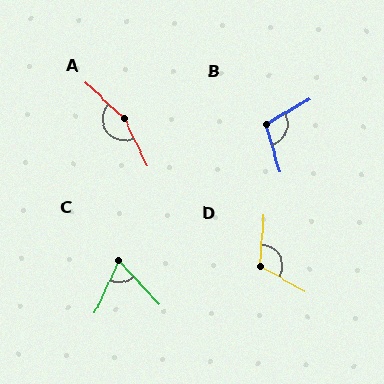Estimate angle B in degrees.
Approximately 105 degrees.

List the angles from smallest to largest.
C (68°), B (105°), D (117°), A (159°).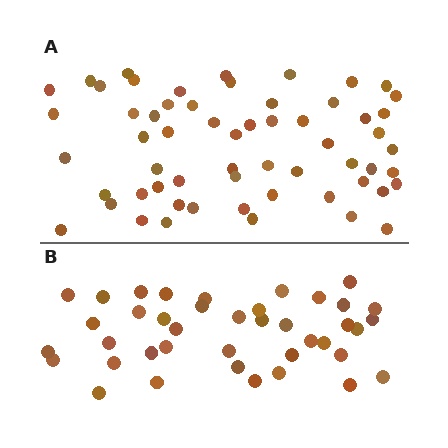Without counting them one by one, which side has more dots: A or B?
Region A (the top region) has more dots.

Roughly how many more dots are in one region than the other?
Region A has approximately 20 more dots than region B.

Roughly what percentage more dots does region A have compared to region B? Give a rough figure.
About 50% more.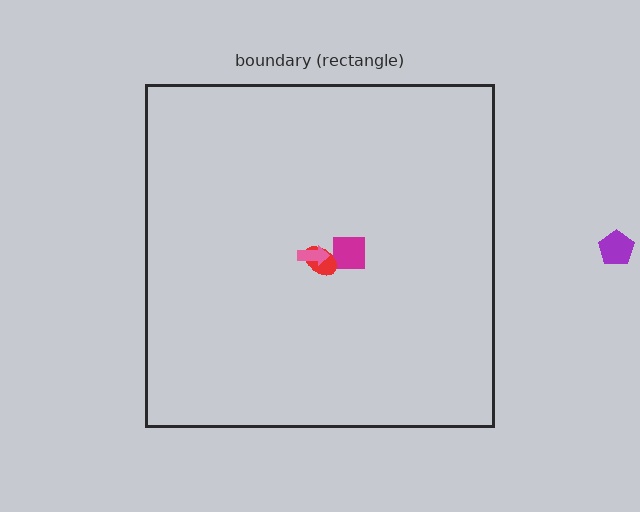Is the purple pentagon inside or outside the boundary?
Outside.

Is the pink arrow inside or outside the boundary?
Inside.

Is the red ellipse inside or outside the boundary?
Inside.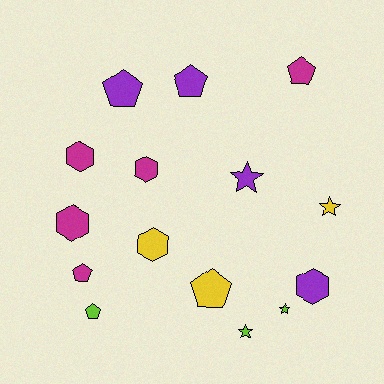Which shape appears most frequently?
Pentagon, with 6 objects.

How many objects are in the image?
There are 15 objects.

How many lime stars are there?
There are 2 lime stars.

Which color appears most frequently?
Magenta, with 5 objects.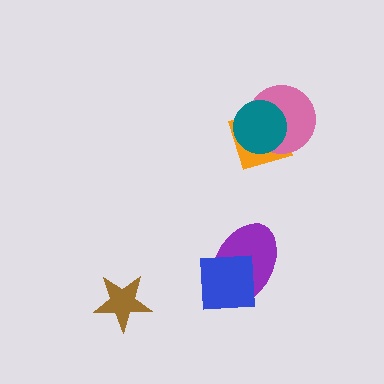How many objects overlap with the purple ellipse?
1 object overlaps with the purple ellipse.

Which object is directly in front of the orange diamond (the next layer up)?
The pink circle is directly in front of the orange diamond.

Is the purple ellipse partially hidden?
Yes, it is partially covered by another shape.